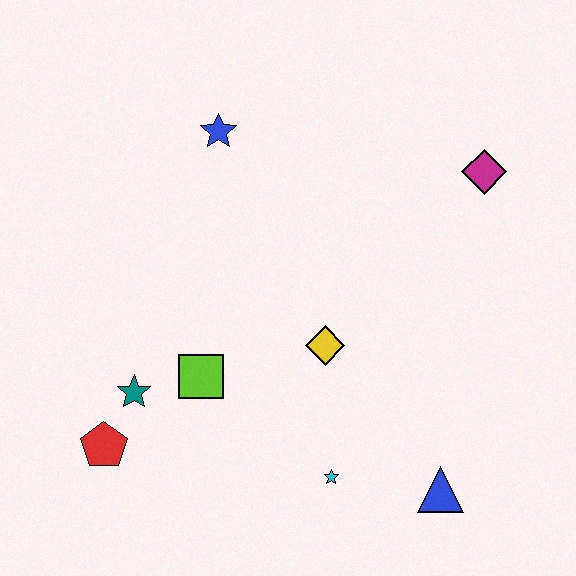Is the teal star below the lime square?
Yes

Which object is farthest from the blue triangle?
The blue star is farthest from the blue triangle.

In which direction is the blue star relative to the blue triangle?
The blue star is above the blue triangle.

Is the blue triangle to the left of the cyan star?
No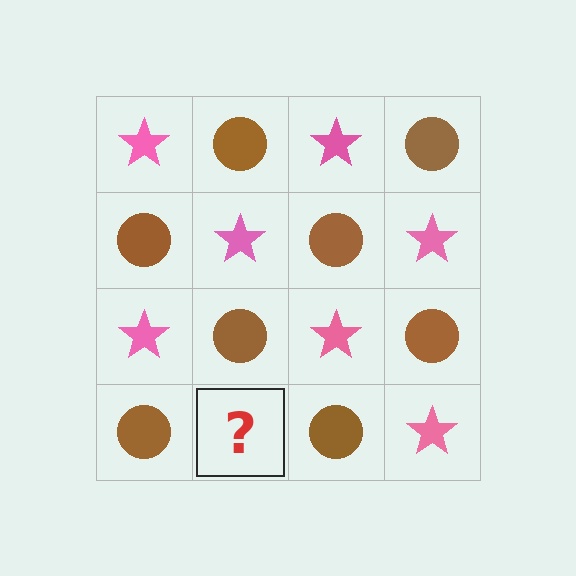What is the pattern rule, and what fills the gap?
The rule is that it alternates pink star and brown circle in a checkerboard pattern. The gap should be filled with a pink star.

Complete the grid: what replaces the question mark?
The question mark should be replaced with a pink star.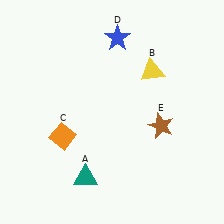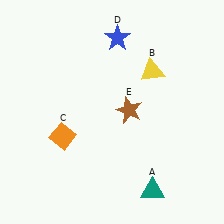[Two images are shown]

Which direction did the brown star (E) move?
The brown star (E) moved left.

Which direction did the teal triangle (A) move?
The teal triangle (A) moved right.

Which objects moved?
The objects that moved are: the teal triangle (A), the brown star (E).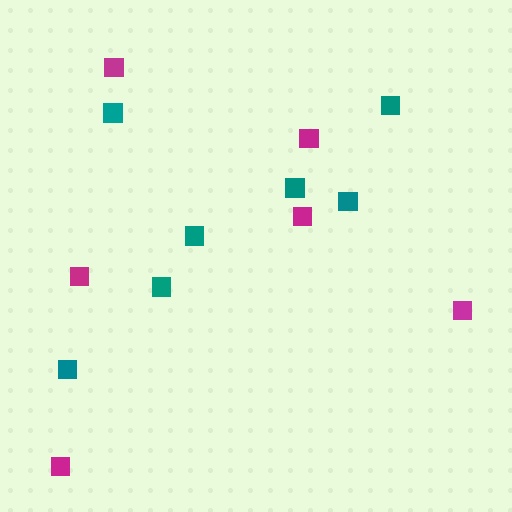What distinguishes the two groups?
There are 2 groups: one group of teal squares (7) and one group of magenta squares (6).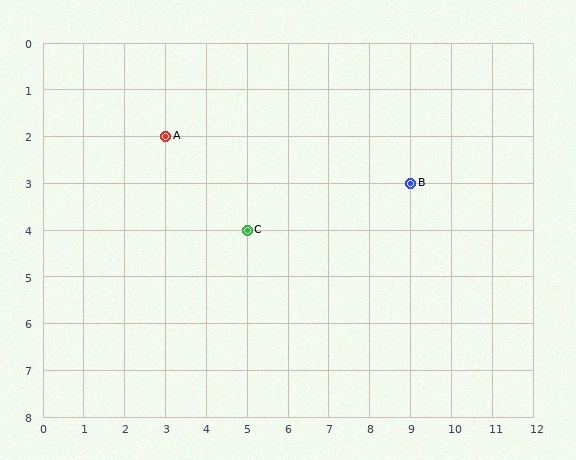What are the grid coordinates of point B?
Point B is at grid coordinates (9, 3).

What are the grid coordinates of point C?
Point C is at grid coordinates (5, 4).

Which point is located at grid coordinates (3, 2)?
Point A is at (3, 2).